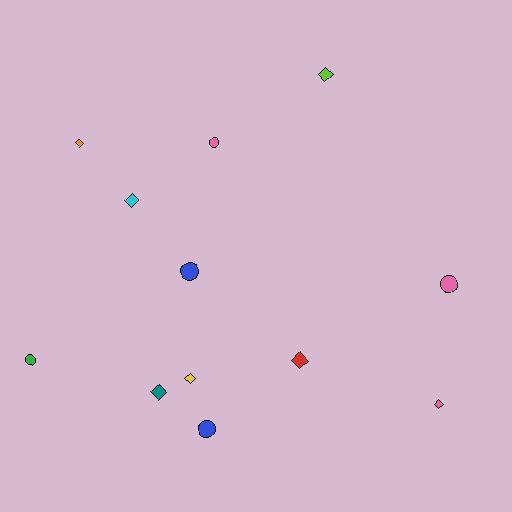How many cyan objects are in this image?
There is 1 cyan object.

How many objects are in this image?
There are 12 objects.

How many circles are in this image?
There are 5 circles.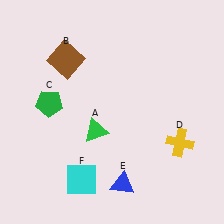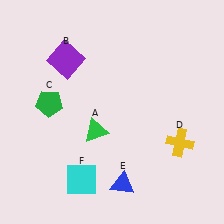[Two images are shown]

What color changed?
The square (B) changed from brown in Image 1 to purple in Image 2.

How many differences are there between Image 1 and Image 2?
There is 1 difference between the two images.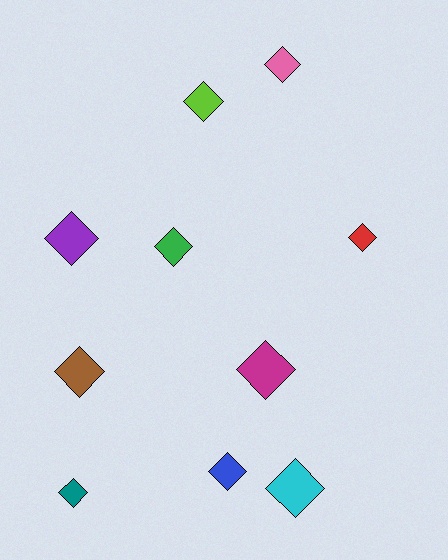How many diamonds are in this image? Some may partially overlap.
There are 10 diamonds.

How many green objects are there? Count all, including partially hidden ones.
There is 1 green object.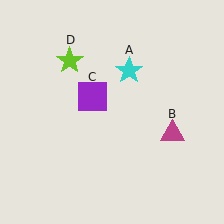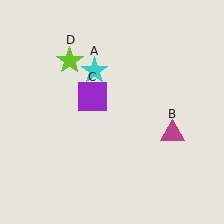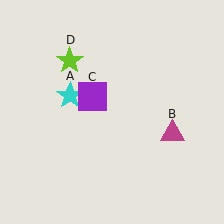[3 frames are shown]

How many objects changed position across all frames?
1 object changed position: cyan star (object A).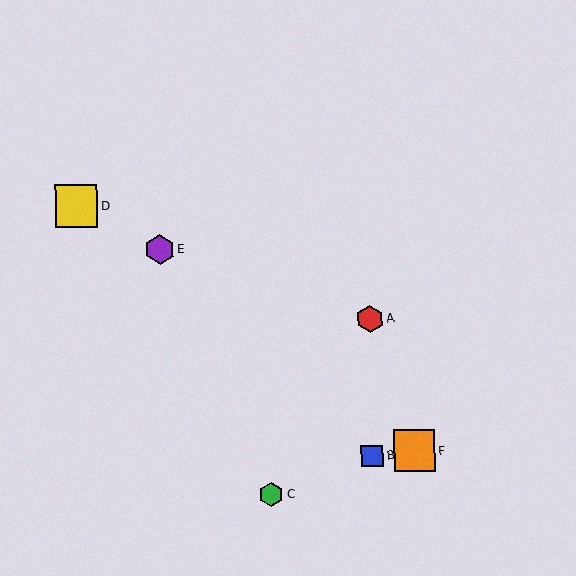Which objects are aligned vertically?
Objects A, B are aligned vertically.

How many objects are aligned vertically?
2 objects (A, B) are aligned vertically.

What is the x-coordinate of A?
Object A is at x≈370.